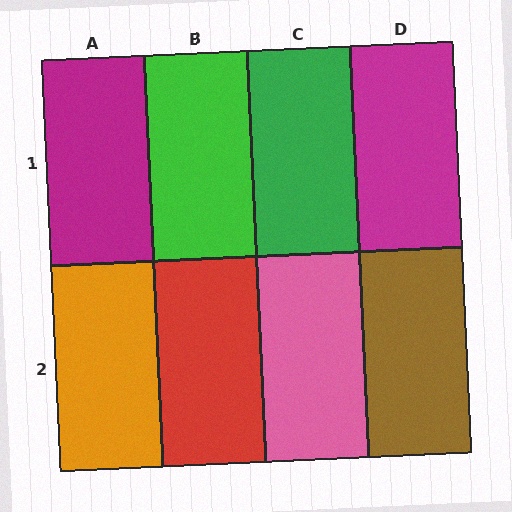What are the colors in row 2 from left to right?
Orange, red, pink, brown.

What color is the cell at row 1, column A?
Magenta.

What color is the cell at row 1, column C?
Green.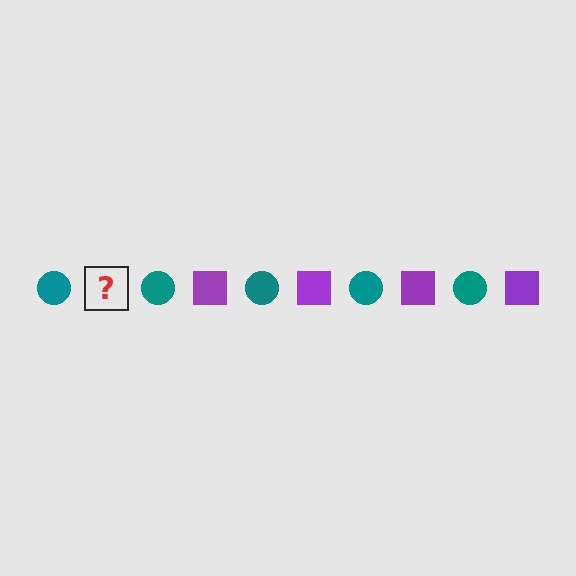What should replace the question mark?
The question mark should be replaced with a purple square.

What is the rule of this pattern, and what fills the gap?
The rule is that the pattern alternates between teal circle and purple square. The gap should be filled with a purple square.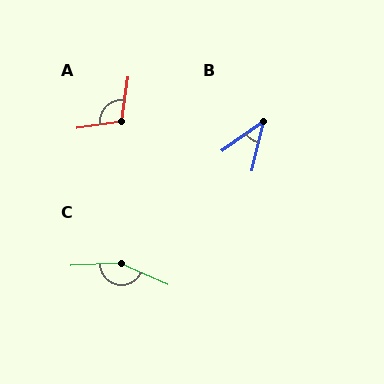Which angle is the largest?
C, at approximately 153 degrees.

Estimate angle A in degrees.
Approximately 106 degrees.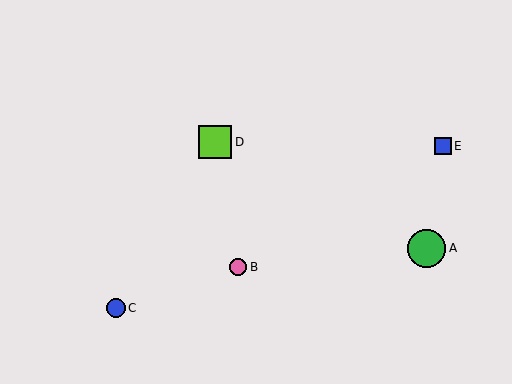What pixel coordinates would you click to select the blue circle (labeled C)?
Click at (116, 308) to select the blue circle C.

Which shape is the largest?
The green circle (labeled A) is the largest.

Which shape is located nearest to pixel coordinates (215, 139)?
The lime square (labeled D) at (215, 142) is nearest to that location.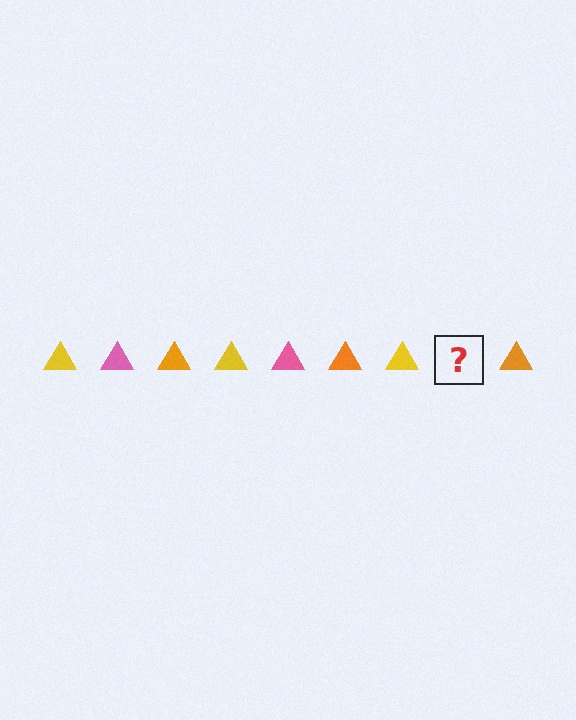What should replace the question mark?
The question mark should be replaced with a pink triangle.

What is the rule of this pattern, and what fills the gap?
The rule is that the pattern cycles through yellow, pink, orange triangles. The gap should be filled with a pink triangle.